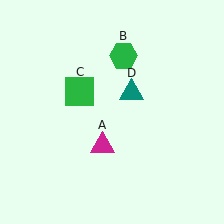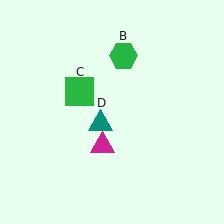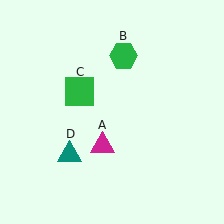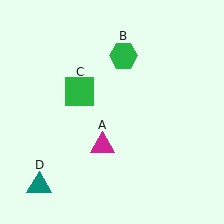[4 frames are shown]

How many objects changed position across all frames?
1 object changed position: teal triangle (object D).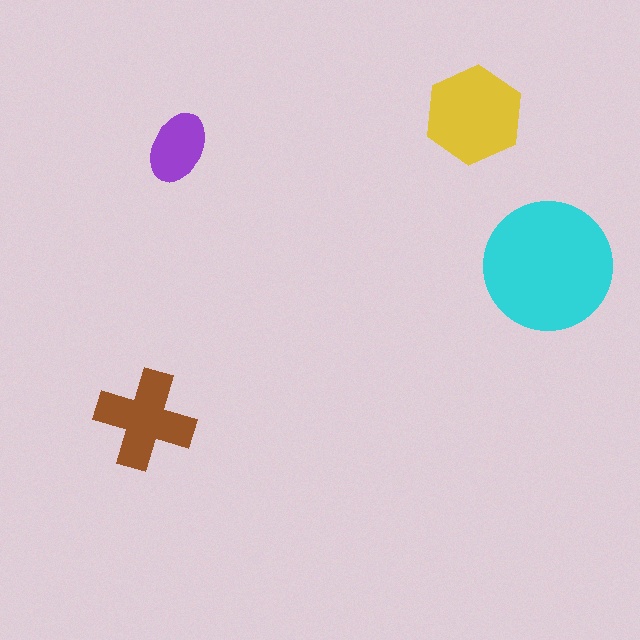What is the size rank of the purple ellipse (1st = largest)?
4th.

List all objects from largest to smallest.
The cyan circle, the yellow hexagon, the brown cross, the purple ellipse.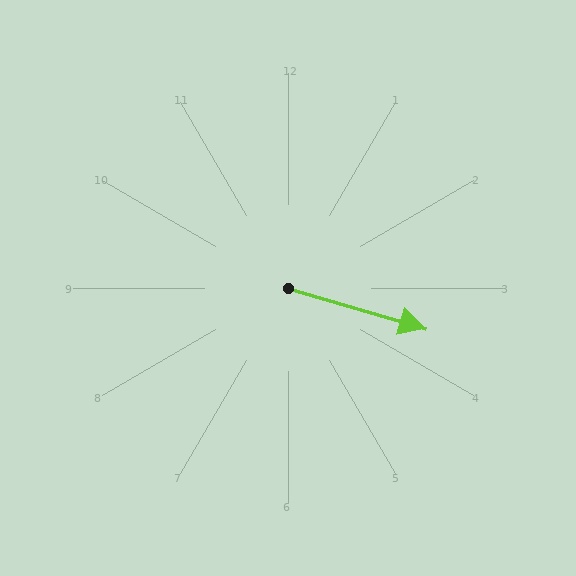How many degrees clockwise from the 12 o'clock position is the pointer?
Approximately 106 degrees.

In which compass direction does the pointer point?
East.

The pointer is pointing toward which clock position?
Roughly 4 o'clock.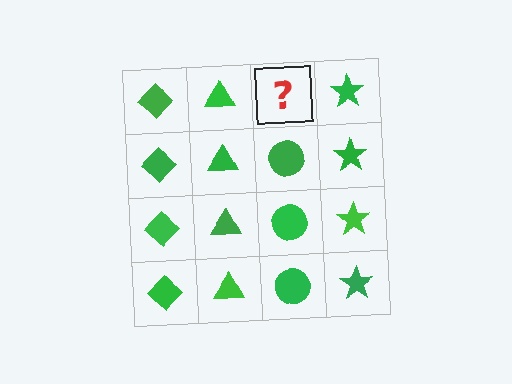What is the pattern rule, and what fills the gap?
The rule is that each column has a consistent shape. The gap should be filled with a green circle.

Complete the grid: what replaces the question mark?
The question mark should be replaced with a green circle.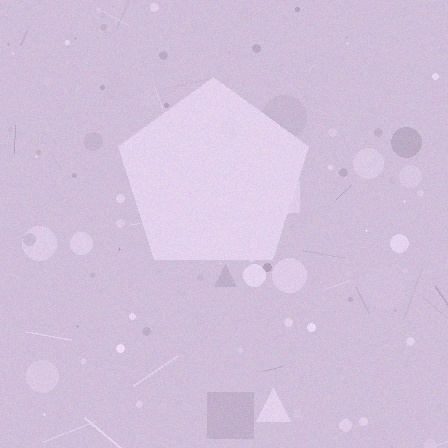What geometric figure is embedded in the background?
A pentagon is embedded in the background.